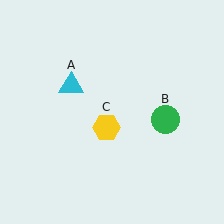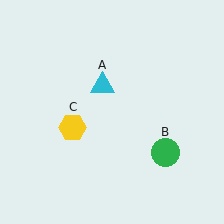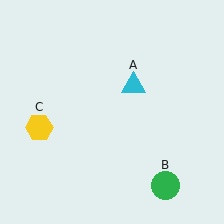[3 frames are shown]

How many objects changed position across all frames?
3 objects changed position: cyan triangle (object A), green circle (object B), yellow hexagon (object C).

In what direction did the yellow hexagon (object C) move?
The yellow hexagon (object C) moved left.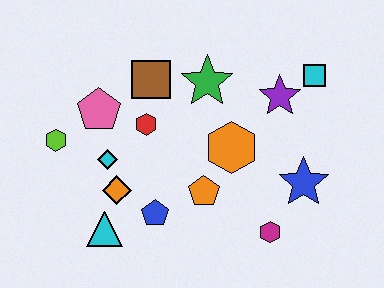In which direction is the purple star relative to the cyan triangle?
The purple star is to the right of the cyan triangle.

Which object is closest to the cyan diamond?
The orange diamond is closest to the cyan diamond.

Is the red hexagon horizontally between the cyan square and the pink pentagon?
Yes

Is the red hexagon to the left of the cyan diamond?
No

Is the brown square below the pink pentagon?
No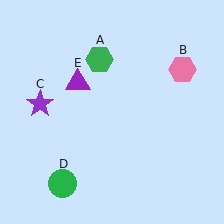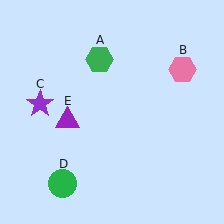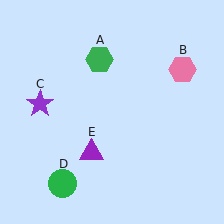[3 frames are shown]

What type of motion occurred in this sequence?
The purple triangle (object E) rotated counterclockwise around the center of the scene.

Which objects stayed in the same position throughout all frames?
Green hexagon (object A) and pink hexagon (object B) and purple star (object C) and green circle (object D) remained stationary.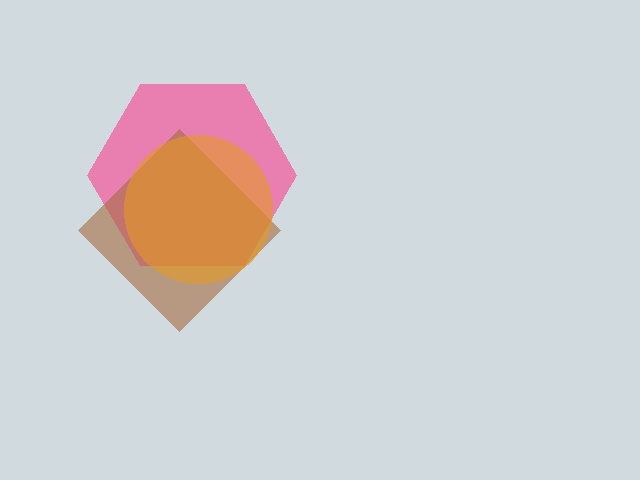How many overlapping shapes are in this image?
There are 3 overlapping shapes in the image.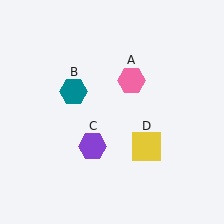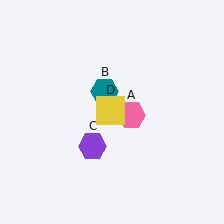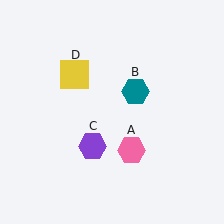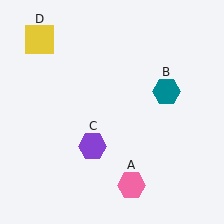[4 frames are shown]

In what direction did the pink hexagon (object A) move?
The pink hexagon (object A) moved down.